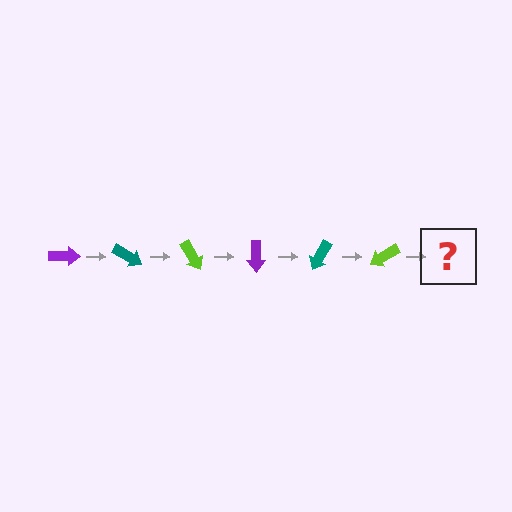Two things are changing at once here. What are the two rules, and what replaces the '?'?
The two rules are that it rotates 30 degrees each step and the color cycles through purple, teal, and lime. The '?' should be a purple arrow, rotated 180 degrees from the start.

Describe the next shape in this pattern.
It should be a purple arrow, rotated 180 degrees from the start.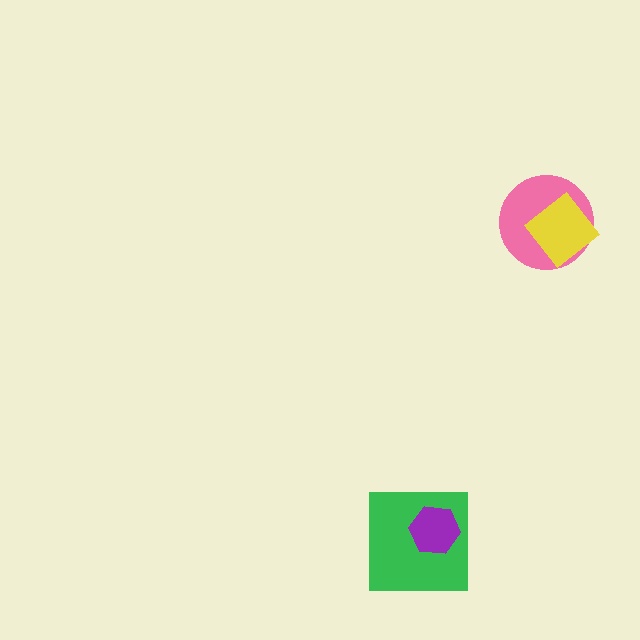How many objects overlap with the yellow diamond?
1 object overlaps with the yellow diamond.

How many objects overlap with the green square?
1 object overlaps with the green square.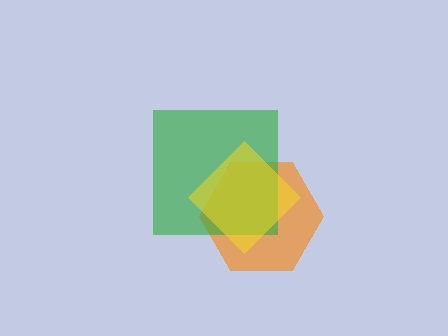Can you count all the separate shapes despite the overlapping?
Yes, there are 3 separate shapes.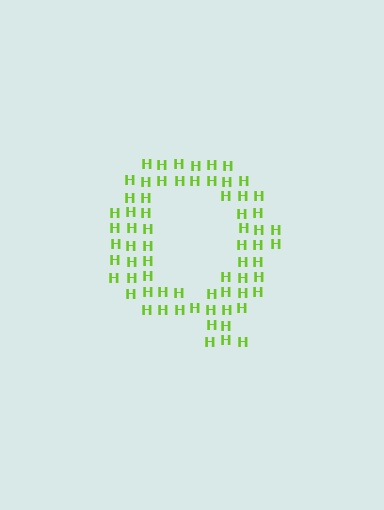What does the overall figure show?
The overall figure shows the letter Q.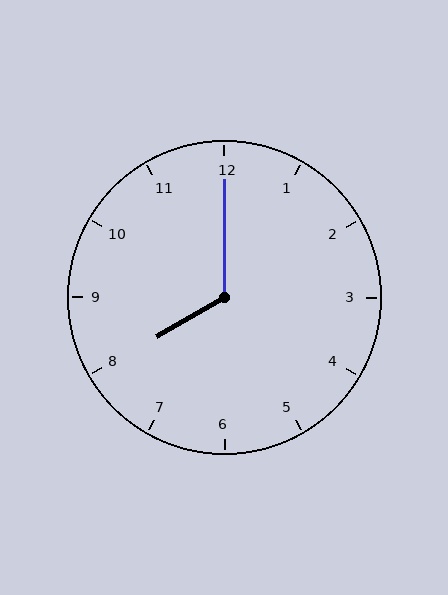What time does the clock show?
8:00.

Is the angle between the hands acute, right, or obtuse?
It is obtuse.